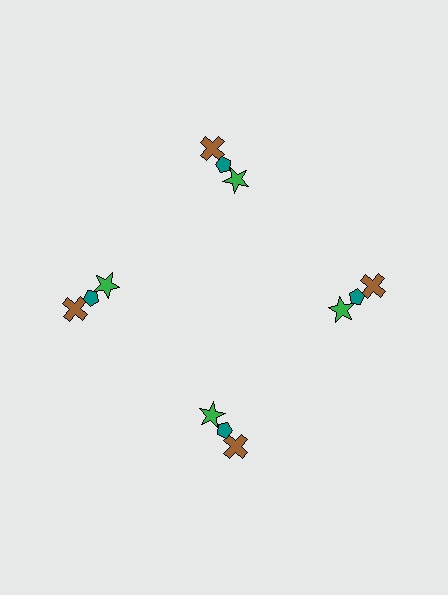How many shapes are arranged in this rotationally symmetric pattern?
There are 12 shapes, arranged in 4 groups of 3.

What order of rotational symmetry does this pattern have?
This pattern has 4-fold rotational symmetry.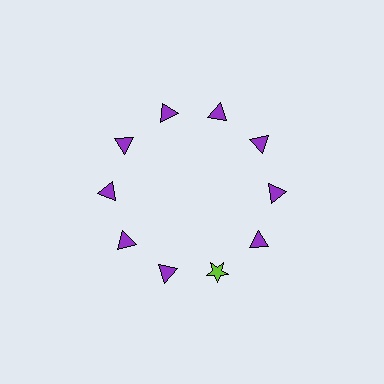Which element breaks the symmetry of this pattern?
The lime star at roughly the 5 o'clock position breaks the symmetry. All other shapes are purple triangles.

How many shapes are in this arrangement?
There are 10 shapes arranged in a ring pattern.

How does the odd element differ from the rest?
It differs in both color (lime instead of purple) and shape (star instead of triangle).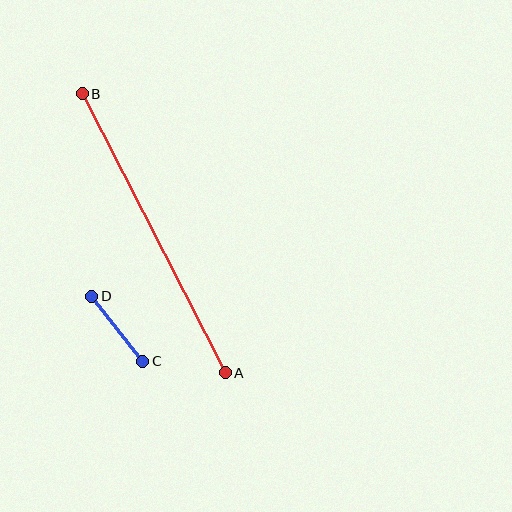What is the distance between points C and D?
The distance is approximately 83 pixels.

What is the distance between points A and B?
The distance is approximately 313 pixels.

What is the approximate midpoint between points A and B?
The midpoint is at approximately (154, 233) pixels.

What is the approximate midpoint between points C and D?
The midpoint is at approximately (117, 329) pixels.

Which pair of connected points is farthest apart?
Points A and B are farthest apart.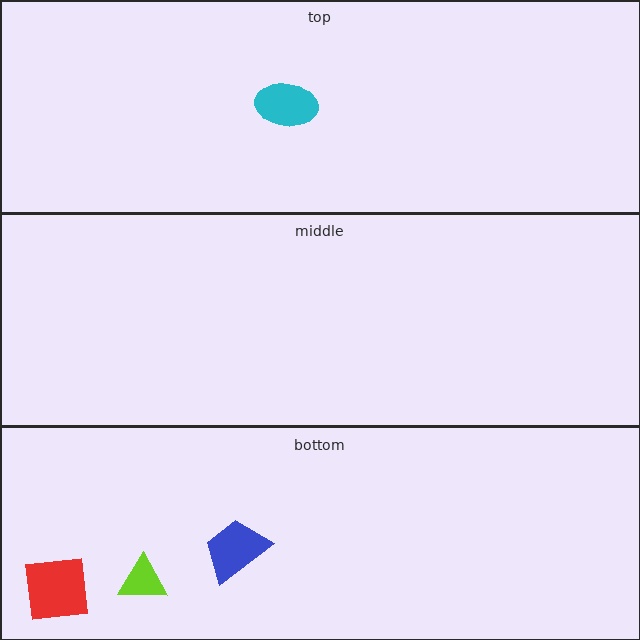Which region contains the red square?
The bottom region.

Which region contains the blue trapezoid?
The bottom region.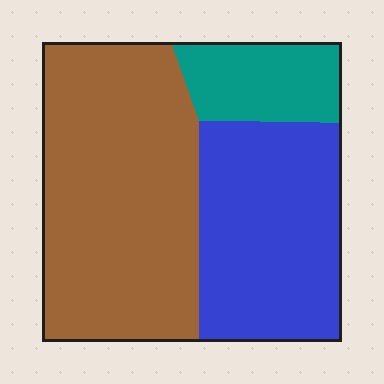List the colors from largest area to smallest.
From largest to smallest: brown, blue, teal.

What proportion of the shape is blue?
Blue covers 35% of the shape.